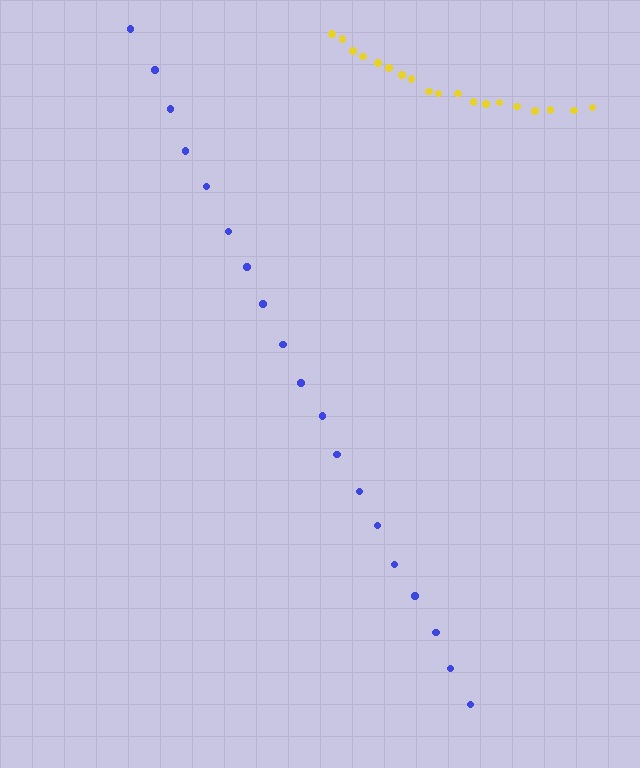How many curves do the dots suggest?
There are 2 distinct paths.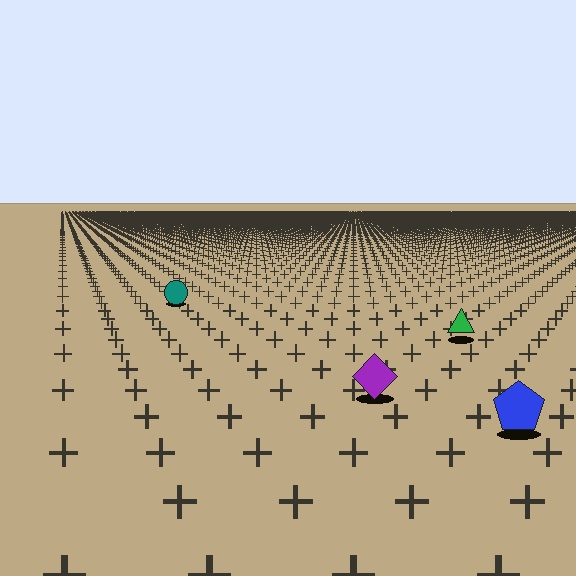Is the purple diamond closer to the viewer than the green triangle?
Yes. The purple diamond is closer — you can tell from the texture gradient: the ground texture is coarser near it.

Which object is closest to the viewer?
The blue pentagon is closest. The texture marks near it are larger and more spread out.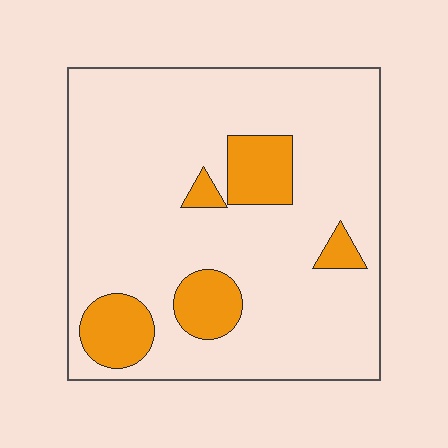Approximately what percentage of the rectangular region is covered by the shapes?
Approximately 15%.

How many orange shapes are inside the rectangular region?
5.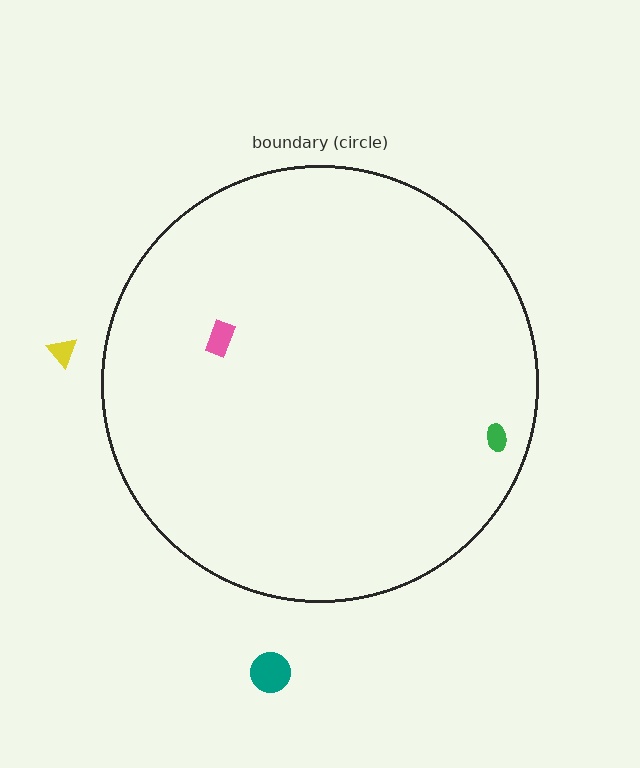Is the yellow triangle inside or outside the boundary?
Outside.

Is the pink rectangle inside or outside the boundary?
Inside.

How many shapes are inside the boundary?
2 inside, 2 outside.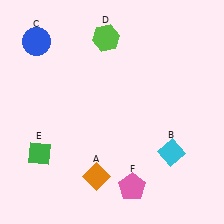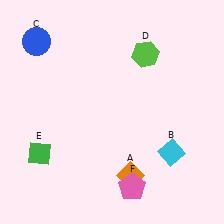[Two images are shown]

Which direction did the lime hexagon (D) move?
The lime hexagon (D) moved right.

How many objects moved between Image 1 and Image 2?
2 objects moved between the two images.